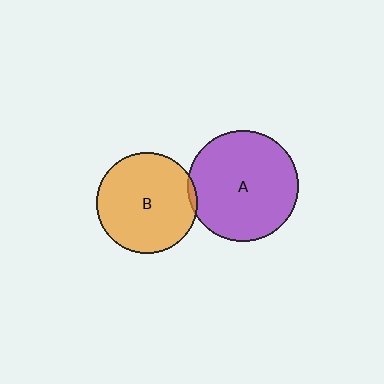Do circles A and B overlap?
Yes.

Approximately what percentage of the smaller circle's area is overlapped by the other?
Approximately 5%.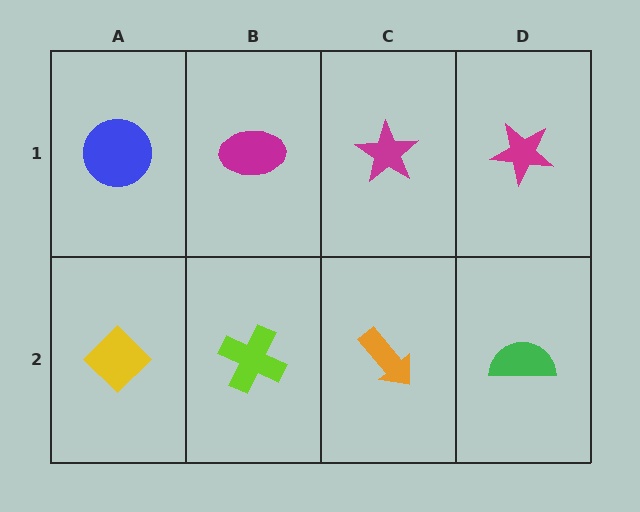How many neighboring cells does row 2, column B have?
3.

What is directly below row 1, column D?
A green semicircle.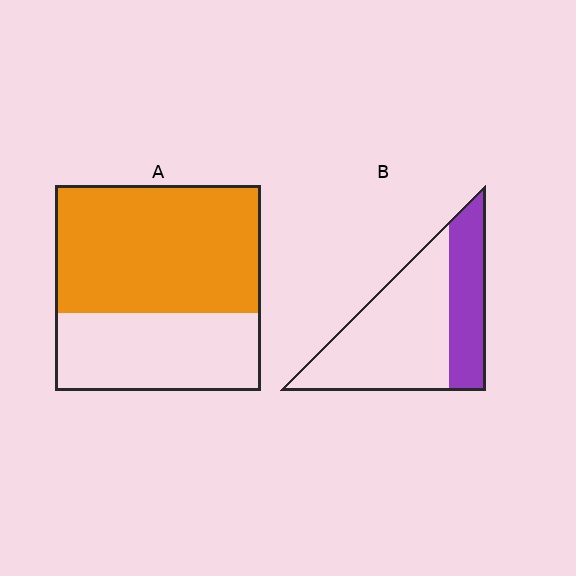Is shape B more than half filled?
No.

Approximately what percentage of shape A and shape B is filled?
A is approximately 60% and B is approximately 35%.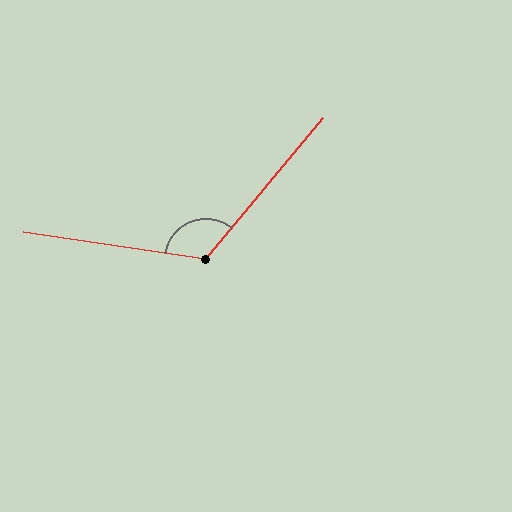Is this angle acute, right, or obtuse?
It is obtuse.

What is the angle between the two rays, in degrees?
Approximately 121 degrees.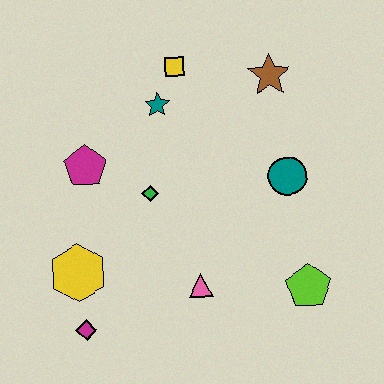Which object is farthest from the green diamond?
The lime pentagon is farthest from the green diamond.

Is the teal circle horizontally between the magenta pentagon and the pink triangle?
No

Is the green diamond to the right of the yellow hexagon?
Yes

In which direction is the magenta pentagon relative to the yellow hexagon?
The magenta pentagon is above the yellow hexagon.